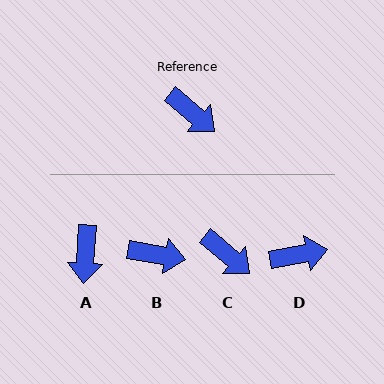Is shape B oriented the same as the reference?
No, it is off by about 31 degrees.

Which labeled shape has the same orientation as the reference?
C.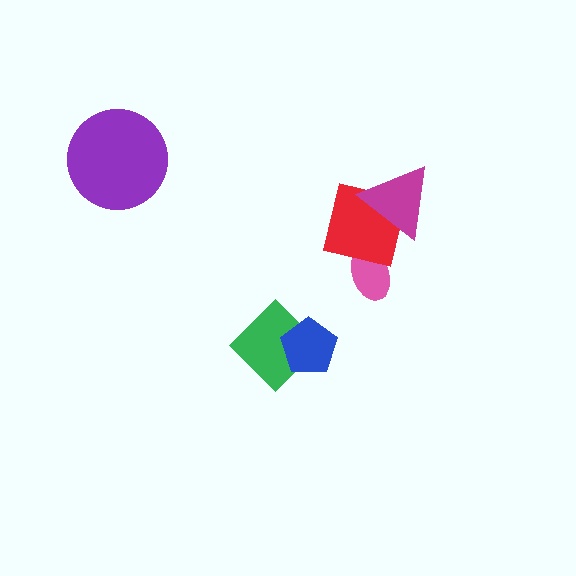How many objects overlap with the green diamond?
1 object overlaps with the green diamond.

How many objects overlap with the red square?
2 objects overlap with the red square.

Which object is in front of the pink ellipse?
The red square is in front of the pink ellipse.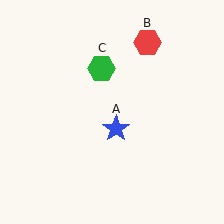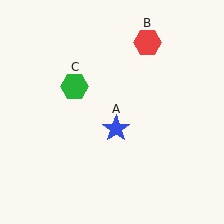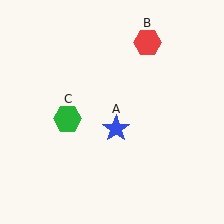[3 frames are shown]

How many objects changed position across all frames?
1 object changed position: green hexagon (object C).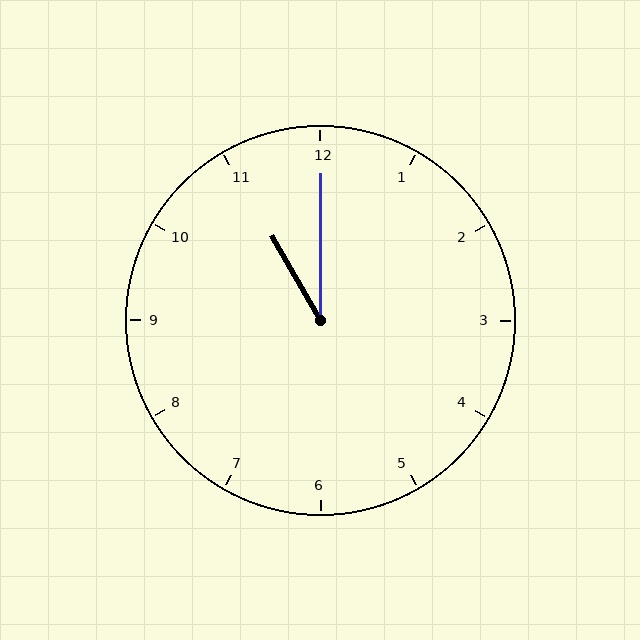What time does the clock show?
11:00.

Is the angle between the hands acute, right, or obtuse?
It is acute.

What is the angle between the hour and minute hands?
Approximately 30 degrees.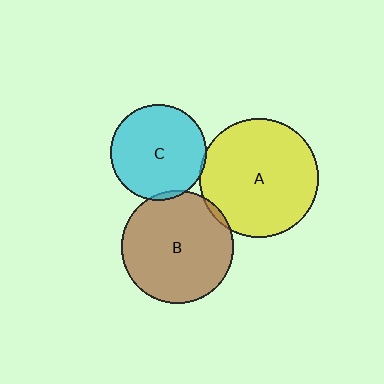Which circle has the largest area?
Circle A (yellow).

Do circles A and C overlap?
Yes.